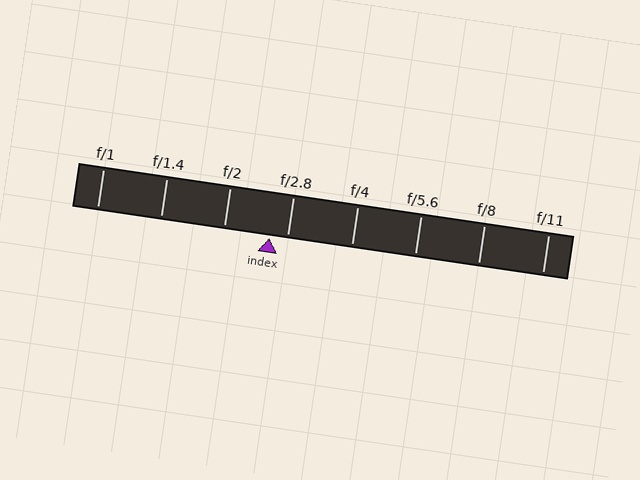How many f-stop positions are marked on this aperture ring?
There are 8 f-stop positions marked.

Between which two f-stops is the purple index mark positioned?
The index mark is between f/2 and f/2.8.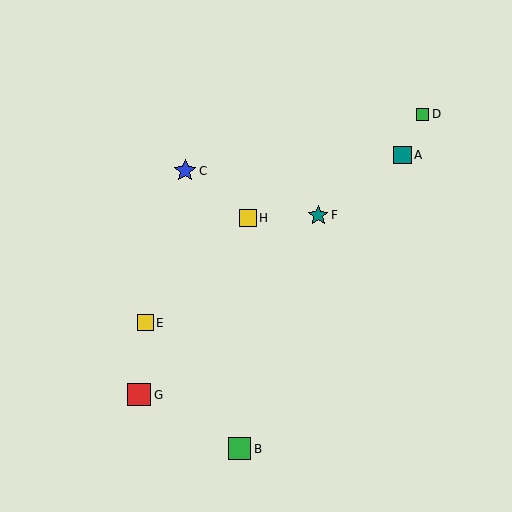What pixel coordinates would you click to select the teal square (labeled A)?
Click at (403, 155) to select the teal square A.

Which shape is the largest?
The red square (labeled G) is the largest.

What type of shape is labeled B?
Shape B is a green square.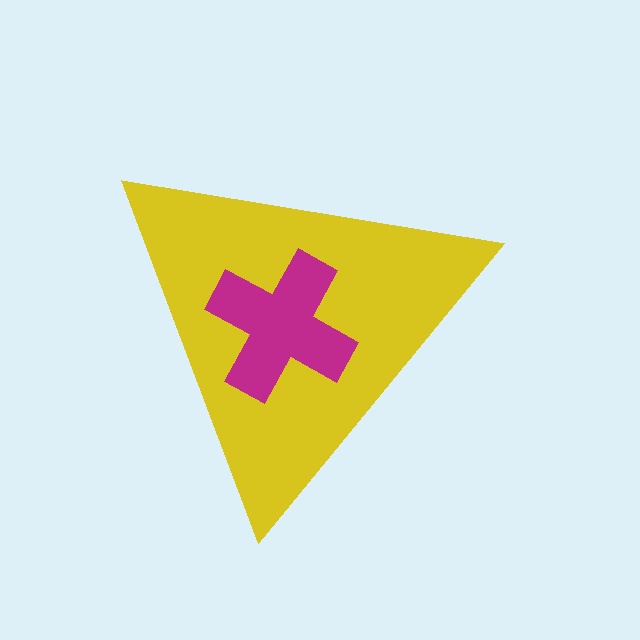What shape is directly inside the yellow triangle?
The magenta cross.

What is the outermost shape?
The yellow triangle.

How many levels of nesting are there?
2.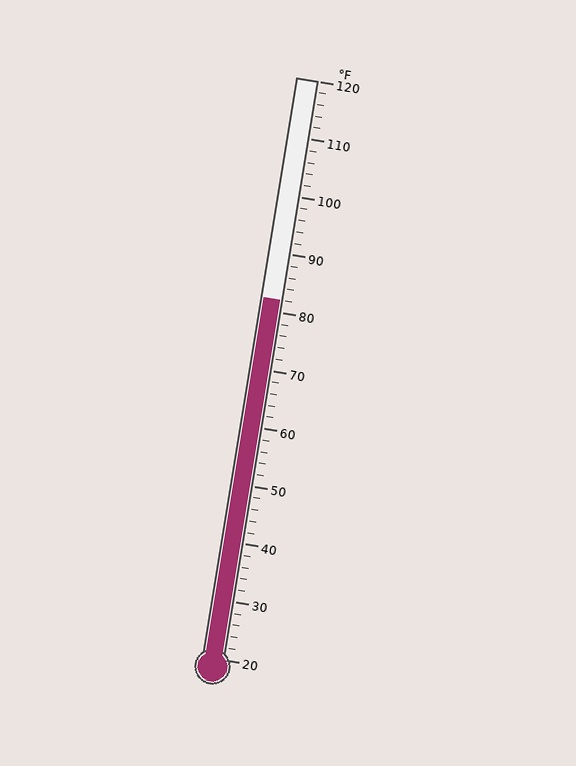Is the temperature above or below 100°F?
The temperature is below 100°F.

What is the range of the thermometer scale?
The thermometer scale ranges from 20°F to 120°F.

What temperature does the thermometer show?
The thermometer shows approximately 82°F.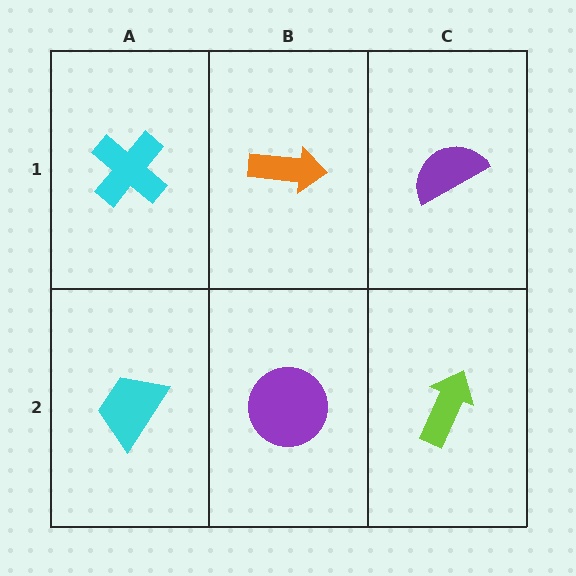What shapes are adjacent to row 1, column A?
A cyan trapezoid (row 2, column A), an orange arrow (row 1, column B).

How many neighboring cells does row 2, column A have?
2.